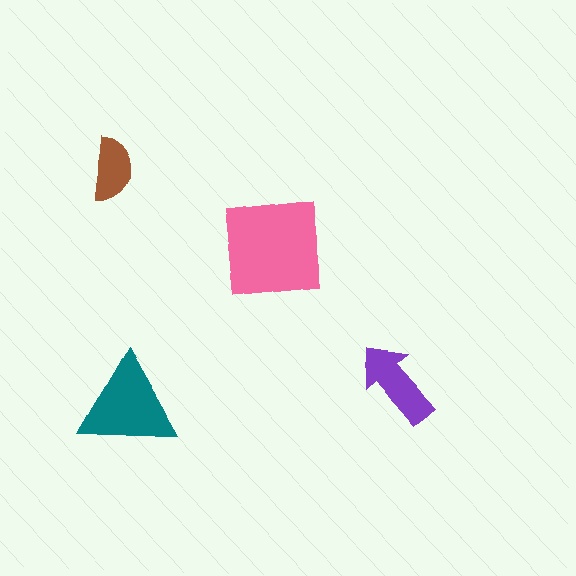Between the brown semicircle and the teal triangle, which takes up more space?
The teal triangle.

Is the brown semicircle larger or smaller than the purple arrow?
Smaller.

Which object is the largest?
The pink square.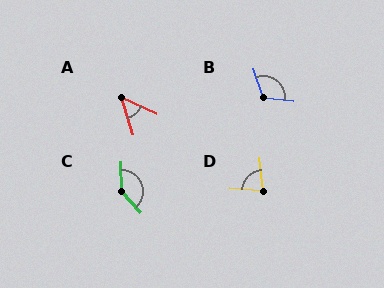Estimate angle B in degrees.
Approximately 115 degrees.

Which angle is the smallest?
A, at approximately 49 degrees.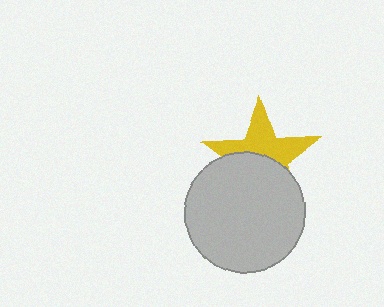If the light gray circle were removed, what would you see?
You would see the complete yellow star.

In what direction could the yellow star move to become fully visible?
The yellow star could move up. That would shift it out from behind the light gray circle entirely.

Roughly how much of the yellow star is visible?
About half of it is visible (roughly 50%).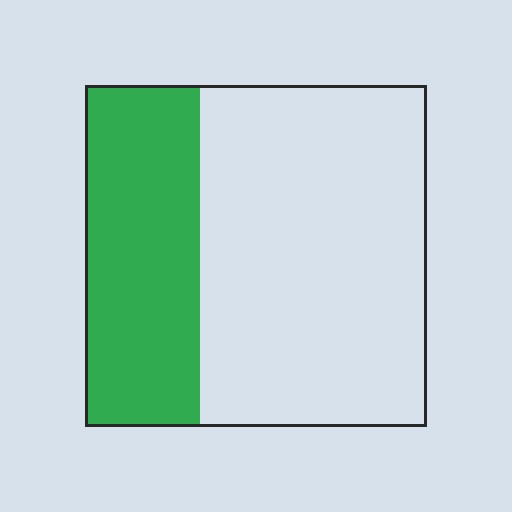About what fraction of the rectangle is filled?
About one third (1/3).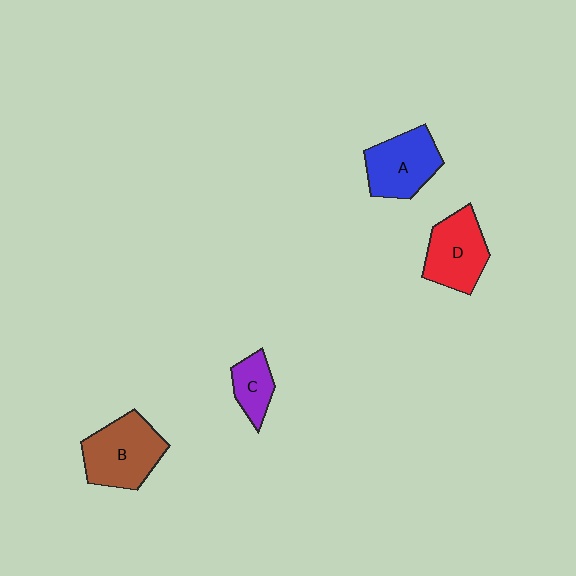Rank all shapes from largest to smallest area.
From largest to smallest: B (brown), A (blue), D (red), C (purple).